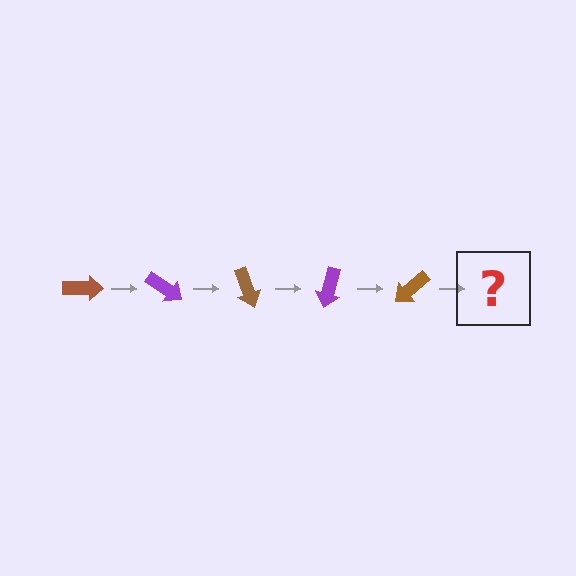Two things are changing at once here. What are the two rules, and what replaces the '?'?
The two rules are that it rotates 35 degrees each step and the color cycles through brown and purple. The '?' should be a purple arrow, rotated 175 degrees from the start.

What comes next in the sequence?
The next element should be a purple arrow, rotated 175 degrees from the start.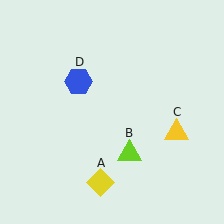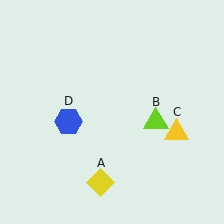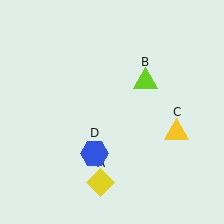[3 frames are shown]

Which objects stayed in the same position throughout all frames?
Yellow diamond (object A) and yellow triangle (object C) remained stationary.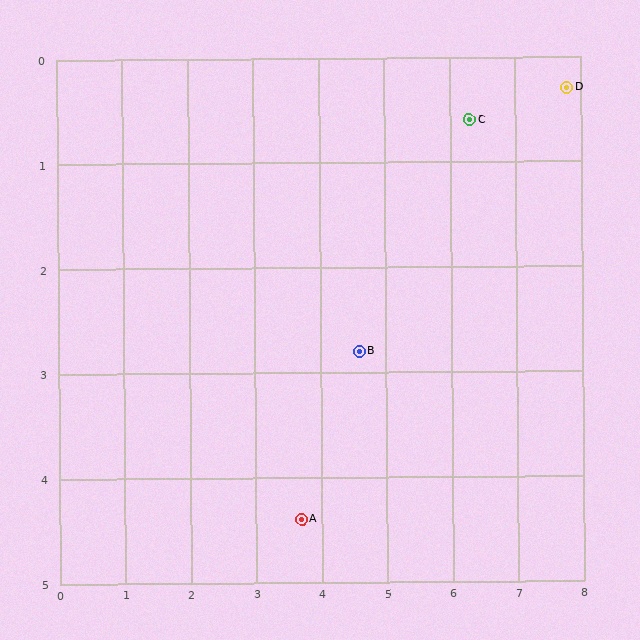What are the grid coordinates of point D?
Point D is at approximately (7.8, 0.3).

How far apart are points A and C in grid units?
Points A and C are about 4.6 grid units apart.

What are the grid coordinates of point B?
Point B is at approximately (4.6, 2.8).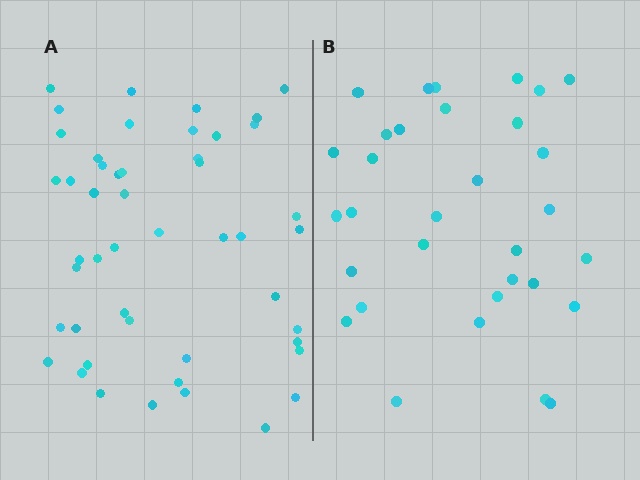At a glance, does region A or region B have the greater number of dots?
Region A (the left region) has more dots.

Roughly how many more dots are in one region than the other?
Region A has approximately 15 more dots than region B.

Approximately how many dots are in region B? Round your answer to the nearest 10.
About 30 dots. (The exact count is 32, which rounds to 30.)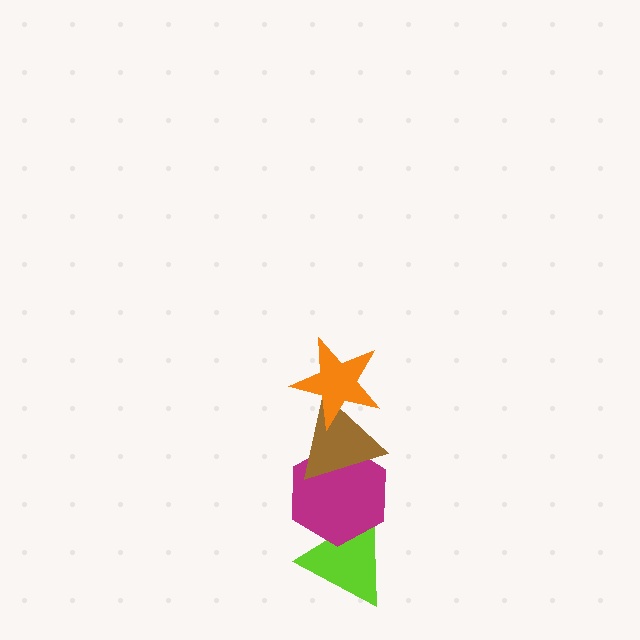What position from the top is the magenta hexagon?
The magenta hexagon is 3rd from the top.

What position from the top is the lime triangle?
The lime triangle is 4th from the top.